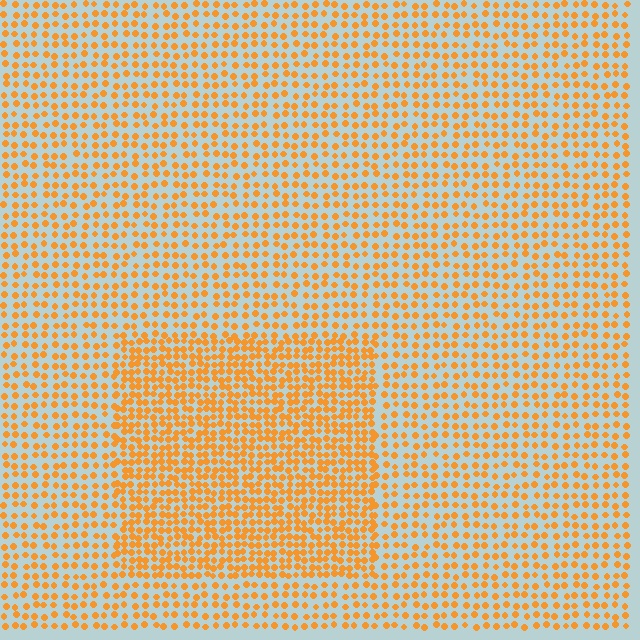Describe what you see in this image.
The image contains small orange elements arranged at two different densities. A rectangle-shaped region is visible where the elements are more densely packed than the surrounding area.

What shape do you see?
I see a rectangle.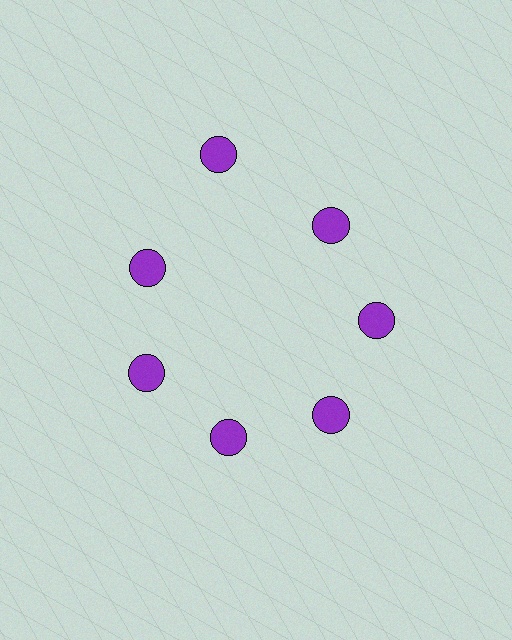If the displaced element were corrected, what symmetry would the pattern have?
It would have 7-fold rotational symmetry — the pattern would map onto itself every 51 degrees.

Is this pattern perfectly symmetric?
No. The 7 purple circles are arranged in a ring, but one element near the 12 o'clock position is pushed outward from the center, breaking the 7-fold rotational symmetry.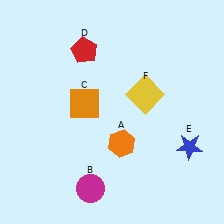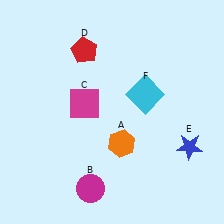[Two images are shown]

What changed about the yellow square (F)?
In Image 1, F is yellow. In Image 2, it changed to cyan.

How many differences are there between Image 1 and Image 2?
There are 2 differences between the two images.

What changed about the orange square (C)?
In Image 1, C is orange. In Image 2, it changed to magenta.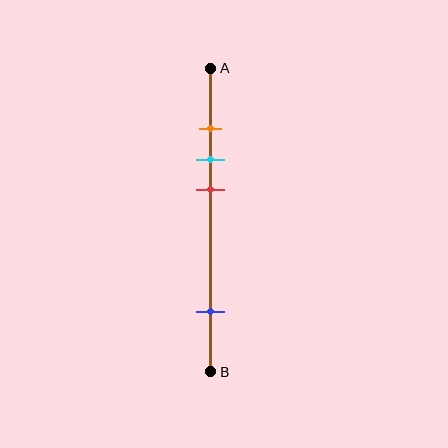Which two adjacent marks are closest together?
The orange and cyan marks are the closest adjacent pair.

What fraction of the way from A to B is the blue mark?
The blue mark is approximately 80% (0.8) of the way from A to B.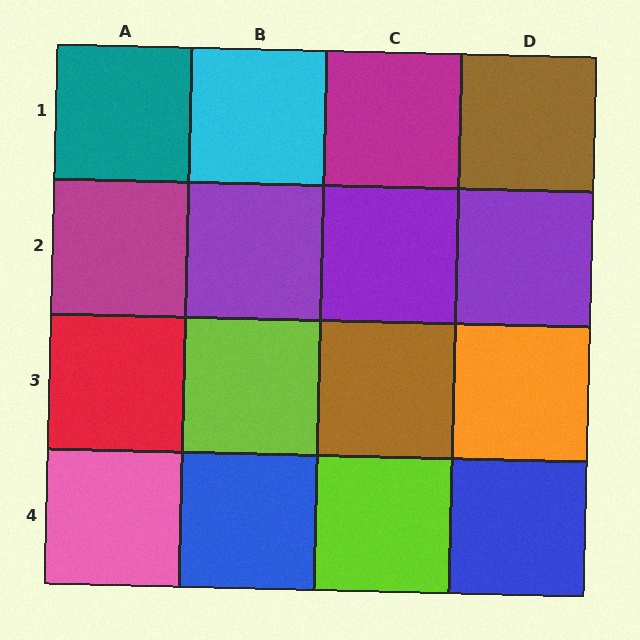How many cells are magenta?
2 cells are magenta.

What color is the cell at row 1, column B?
Cyan.